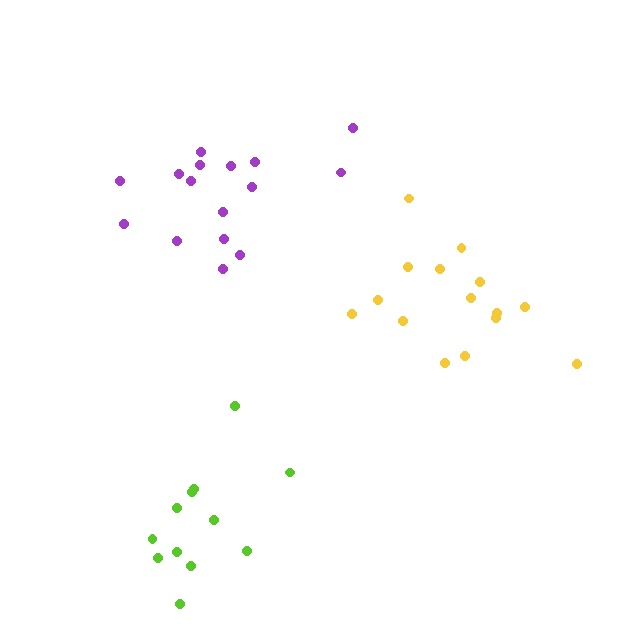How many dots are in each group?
Group 1: 16 dots, Group 2: 12 dots, Group 3: 15 dots (43 total).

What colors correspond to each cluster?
The clusters are colored: purple, lime, yellow.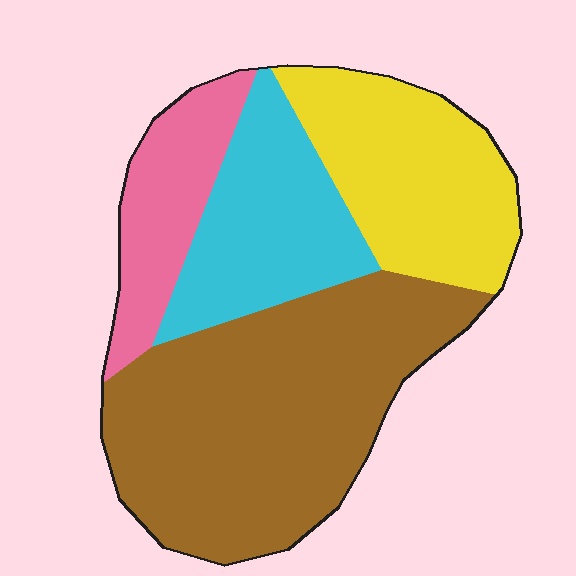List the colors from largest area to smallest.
From largest to smallest: brown, yellow, cyan, pink.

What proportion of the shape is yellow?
Yellow takes up less than a quarter of the shape.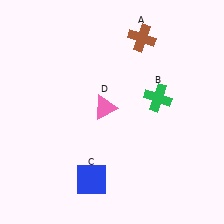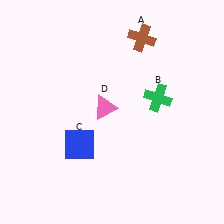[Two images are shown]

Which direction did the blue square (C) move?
The blue square (C) moved up.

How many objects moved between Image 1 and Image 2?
1 object moved between the two images.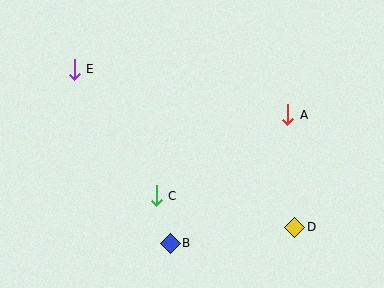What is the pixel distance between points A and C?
The distance between A and C is 154 pixels.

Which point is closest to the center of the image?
Point C at (156, 196) is closest to the center.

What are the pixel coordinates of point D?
Point D is at (295, 227).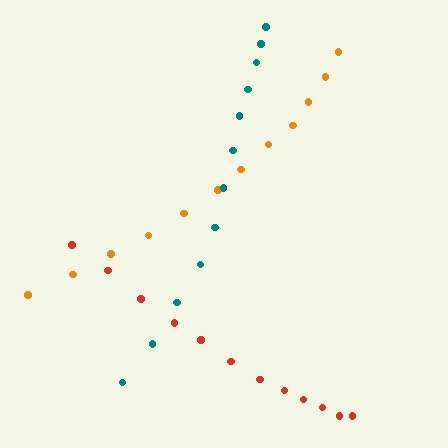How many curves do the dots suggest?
There are 3 distinct paths.